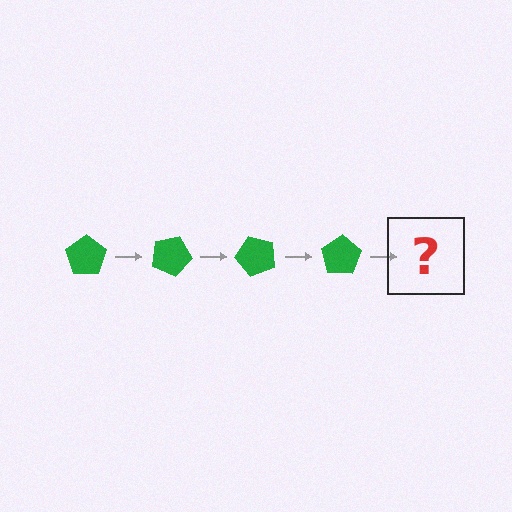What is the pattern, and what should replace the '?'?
The pattern is that the pentagon rotates 25 degrees each step. The '?' should be a green pentagon rotated 100 degrees.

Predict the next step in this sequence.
The next step is a green pentagon rotated 100 degrees.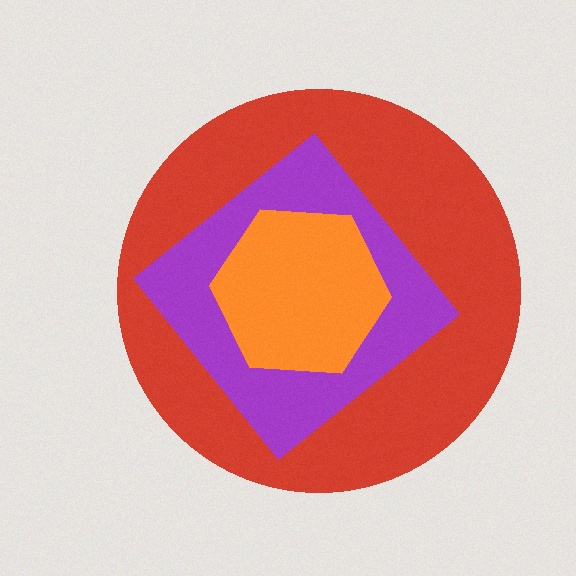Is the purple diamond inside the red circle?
Yes.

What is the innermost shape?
The orange hexagon.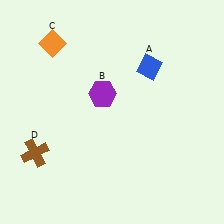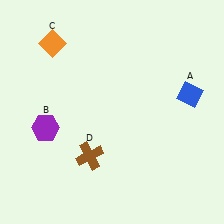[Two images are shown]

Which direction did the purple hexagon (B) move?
The purple hexagon (B) moved left.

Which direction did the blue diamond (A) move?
The blue diamond (A) moved right.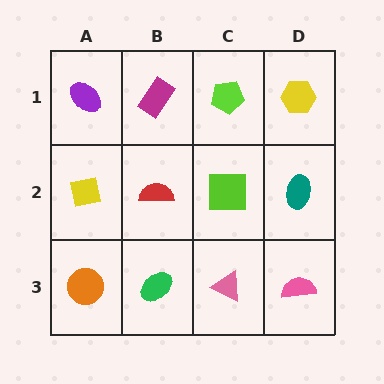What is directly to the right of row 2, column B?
A lime square.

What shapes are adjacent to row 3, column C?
A lime square (row 2, column C), a green ellipse (row 3, column B), a pink semicircle (row 3, column D).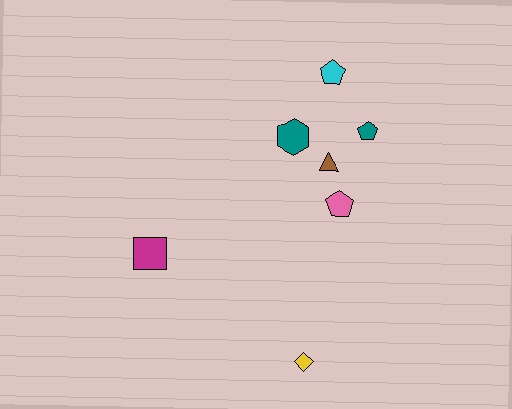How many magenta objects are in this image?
There is 1 magenta object.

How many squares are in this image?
There is 1 square.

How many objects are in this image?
There are 7 objects.